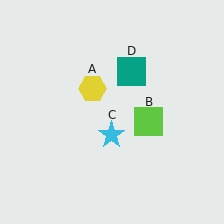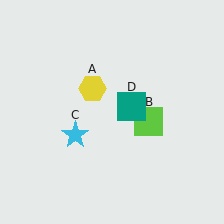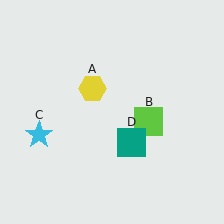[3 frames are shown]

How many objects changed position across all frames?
2 objects changed position: cyan star (object C), teal square (object D).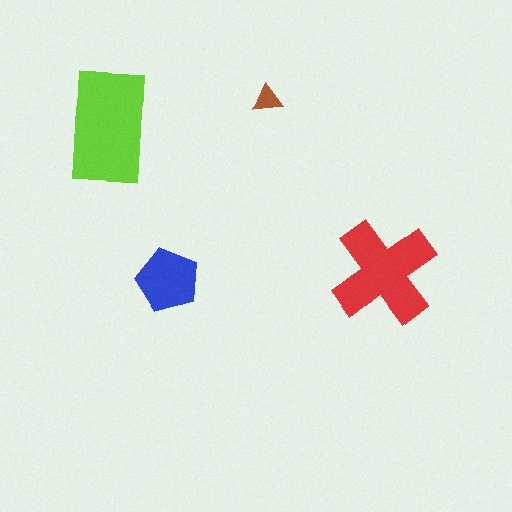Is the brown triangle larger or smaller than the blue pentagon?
Smaller.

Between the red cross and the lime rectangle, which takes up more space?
The lime rectangle.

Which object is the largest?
The lime rectangle.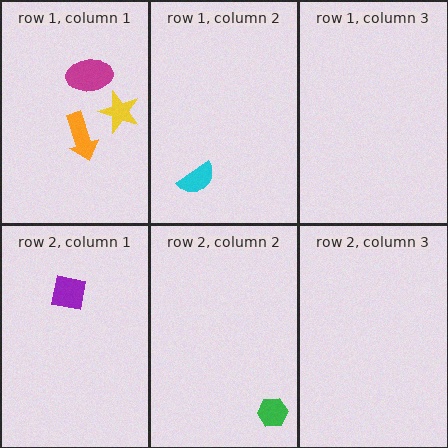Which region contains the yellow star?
The row 1, column 1 region.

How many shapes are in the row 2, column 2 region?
1.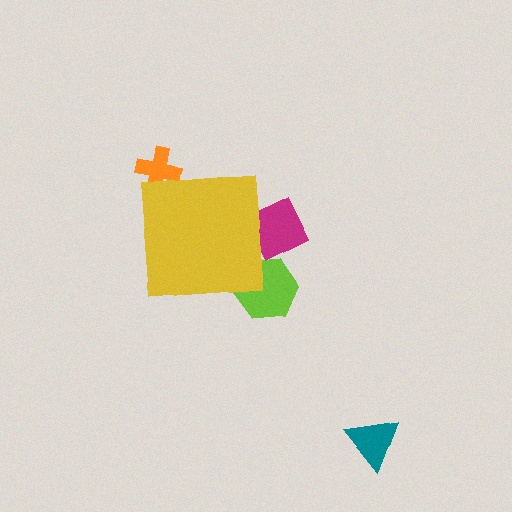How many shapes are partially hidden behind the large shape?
3 shapes are partially hidden.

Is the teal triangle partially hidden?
No, the teal triangle is fully visible.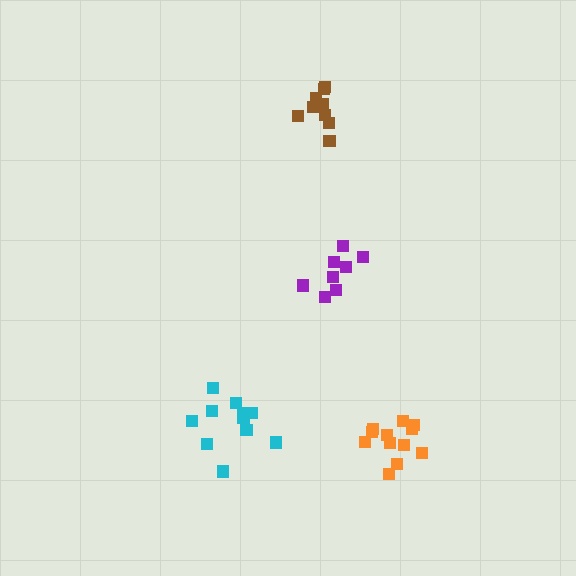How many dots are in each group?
Group 1: 11 dots, Group 2: 9 dots, Group 3: 12 dots, Group 4: 8 dots (40 total).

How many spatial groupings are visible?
There are 4 spatial groupings.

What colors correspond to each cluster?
The clusters are colored: cyan, brown, orange, purple.